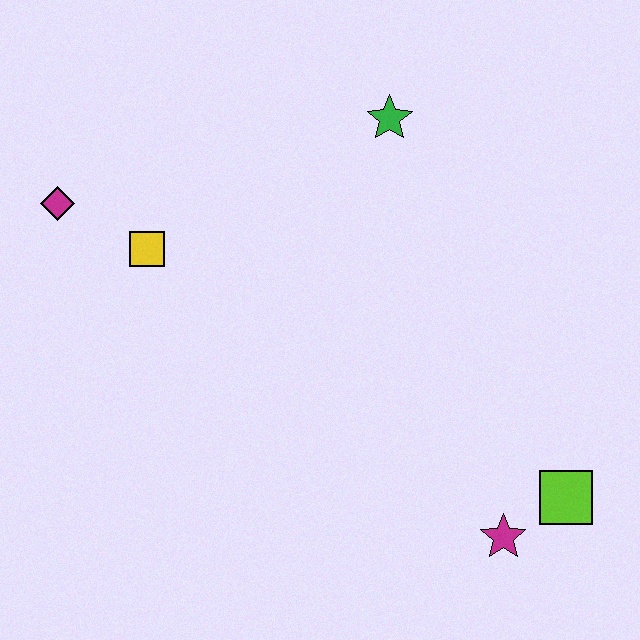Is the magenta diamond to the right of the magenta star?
No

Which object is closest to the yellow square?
The magenta diamond is closest to the yellow square.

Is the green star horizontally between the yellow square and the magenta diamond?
No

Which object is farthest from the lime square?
The magenta diamond is farthest from the lime square.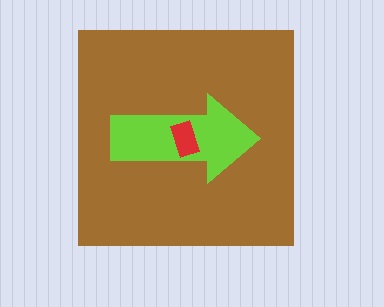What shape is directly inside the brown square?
The lime arrow.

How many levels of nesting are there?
3.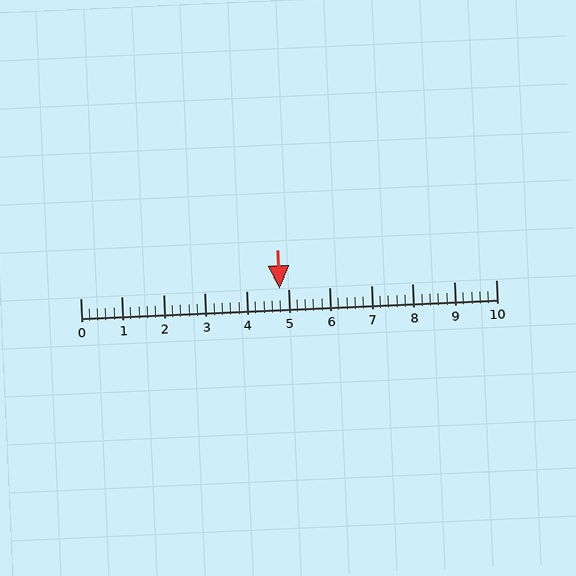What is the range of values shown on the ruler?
The ruler shows values from 0 to 10.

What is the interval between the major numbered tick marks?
The major tick marks are spaced 1 units apart.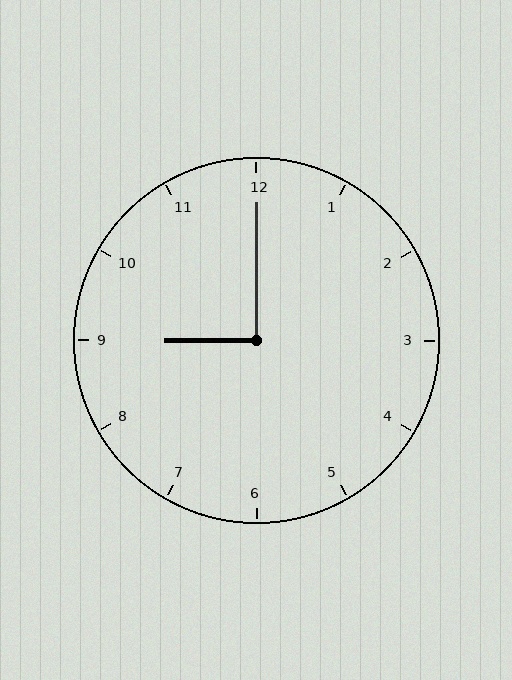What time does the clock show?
9:00.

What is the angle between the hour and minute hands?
Approximately 90 degrees.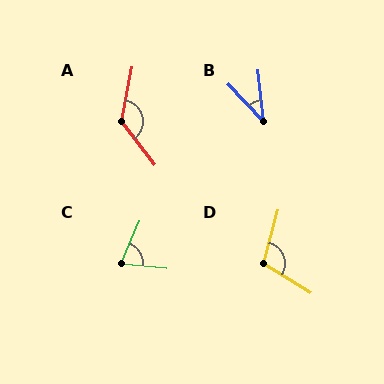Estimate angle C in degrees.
Approximately 72 degrees.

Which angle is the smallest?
B, at approximately 38 degrees.